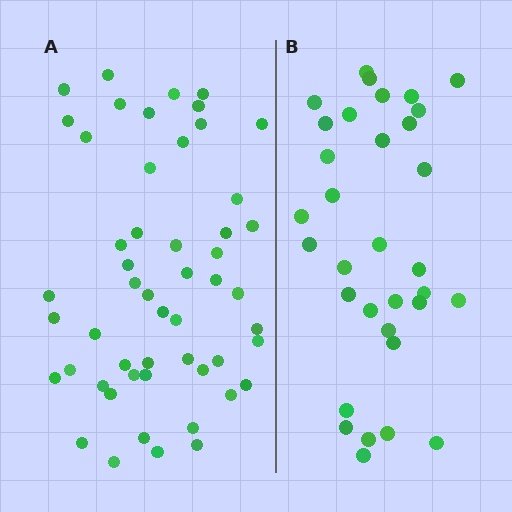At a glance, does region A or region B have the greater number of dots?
Region A (the left region) has more dots.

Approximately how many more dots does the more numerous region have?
Region A has approximately 20 more dots than region B.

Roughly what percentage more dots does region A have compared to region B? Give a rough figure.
About 60% more.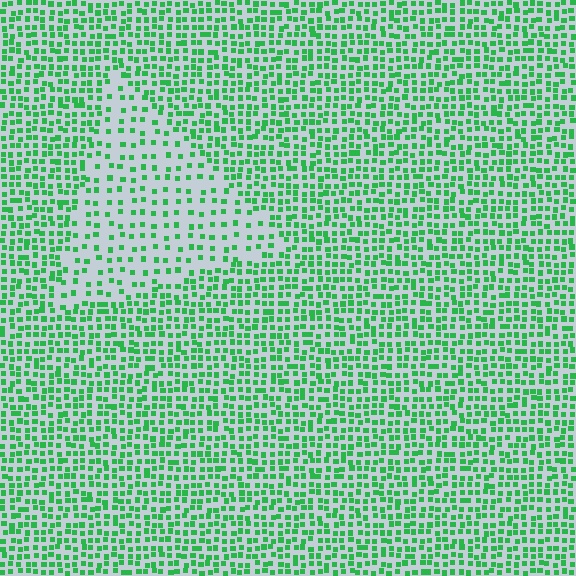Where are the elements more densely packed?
The elements are more densely packed outside the triangle boundary.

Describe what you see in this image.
The image contains small green elements arranged at two different densities. A triangle-shaped region is visible where the elements are less densely packed than the surrounding area.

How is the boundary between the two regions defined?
The boundary is defined by a change in element density (approximately 2.1x ratio). All elements are the same color, size, and shape.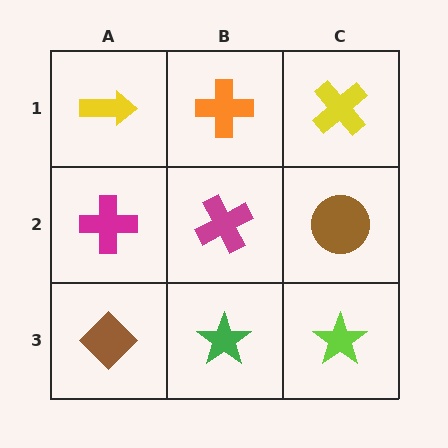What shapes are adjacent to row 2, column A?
A yellow arrow (row 1, column A), a brown diamond (row 3, column A), a magenta cross (row 2, column B).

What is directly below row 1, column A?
A magenta cross.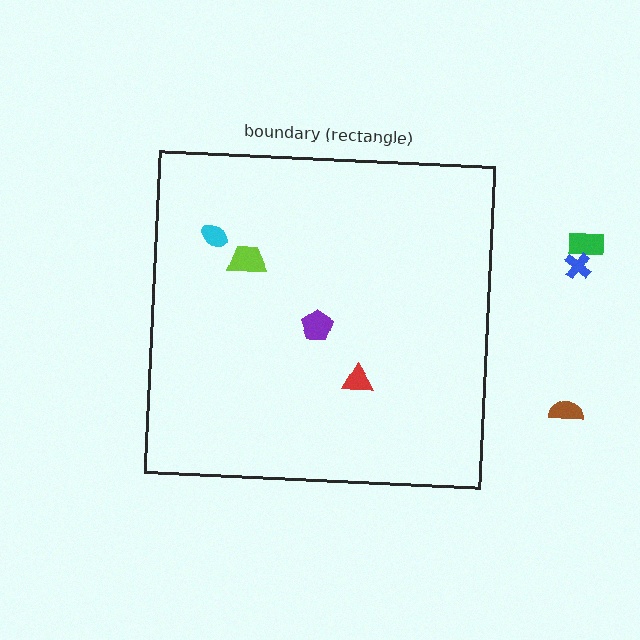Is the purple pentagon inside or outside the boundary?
Inside.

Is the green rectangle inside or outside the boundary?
Outside.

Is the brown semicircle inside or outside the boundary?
Outside.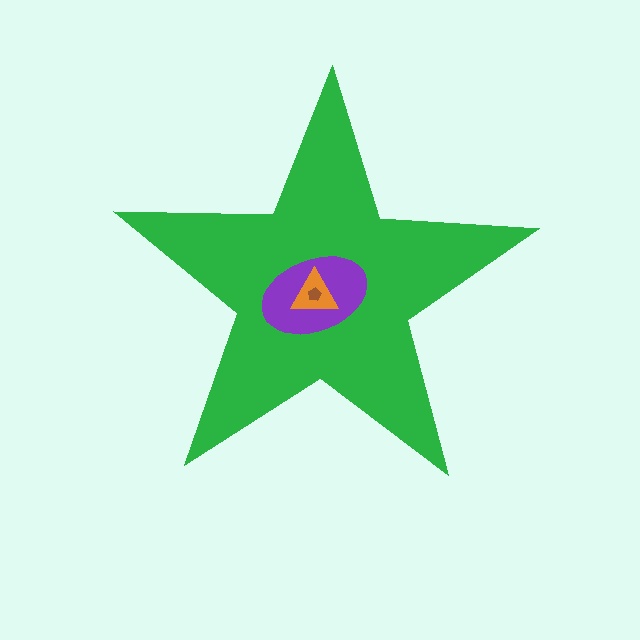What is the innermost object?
The brown pentagon.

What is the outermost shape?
The green star.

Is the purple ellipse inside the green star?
Yes.